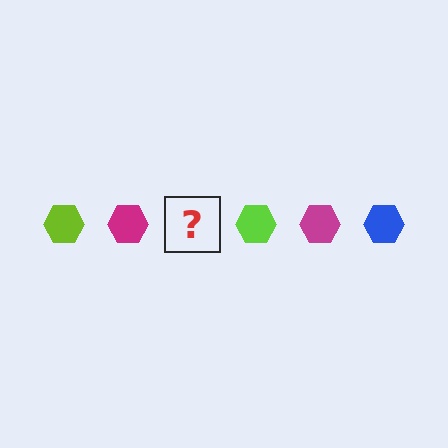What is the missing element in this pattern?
The missing element is a blue hexagon.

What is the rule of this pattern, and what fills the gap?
The rule is that the pattern cycles through lime, magenta, blue hexagons. The gap should be filled with a blue hexagon.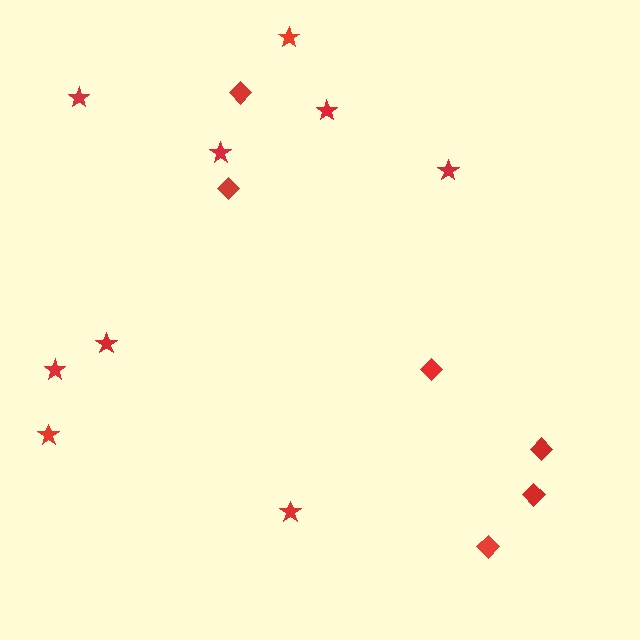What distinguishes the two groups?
There are 2 groups: one group of stars (9) and one group of diamonds (6).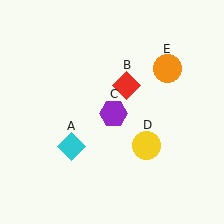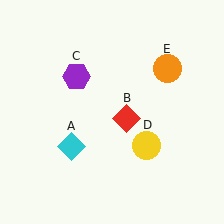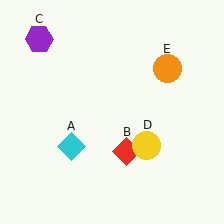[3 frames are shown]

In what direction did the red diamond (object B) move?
The red diamond (object B) moved down.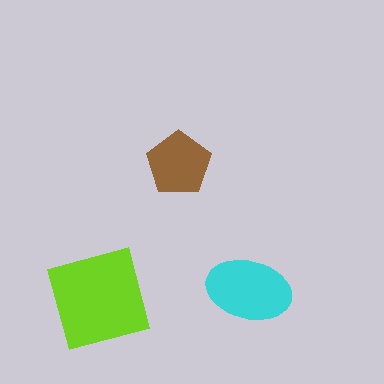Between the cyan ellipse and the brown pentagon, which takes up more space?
The cyan ellipse.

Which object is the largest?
The lime square.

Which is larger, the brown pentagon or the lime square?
The lime square.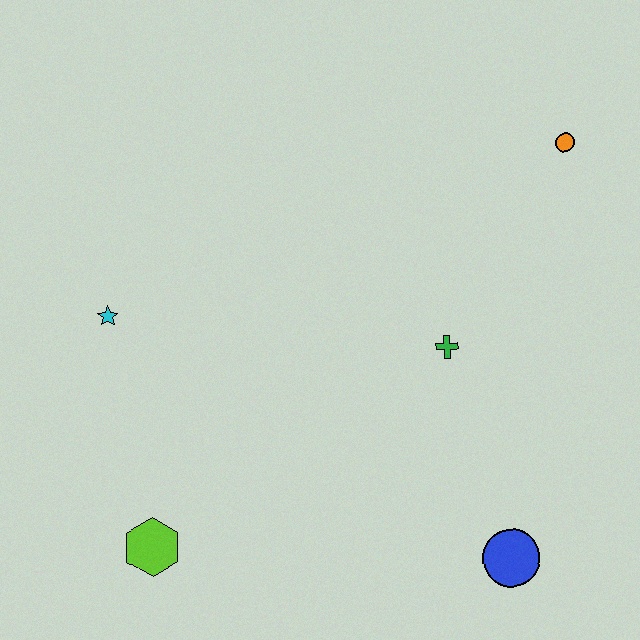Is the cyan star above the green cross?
Yes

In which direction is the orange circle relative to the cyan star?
The orange circle is to the right of the cyan star.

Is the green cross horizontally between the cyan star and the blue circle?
Yes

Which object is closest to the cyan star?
The lime hexagon is closest to the cyan star.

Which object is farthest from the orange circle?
The lime hexagon is farthest from the orange circle.